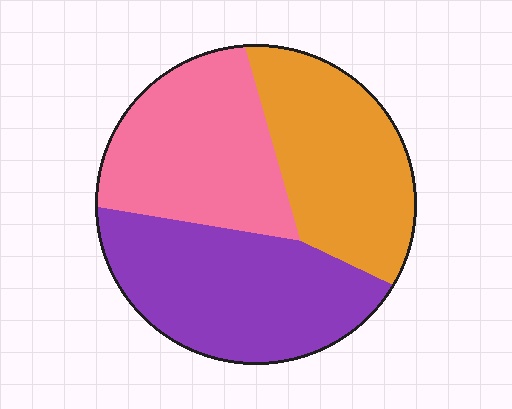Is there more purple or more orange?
Purple.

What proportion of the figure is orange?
Orange takes up between a quarter and a half of the figure.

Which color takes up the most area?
Purple, at roughly 35%.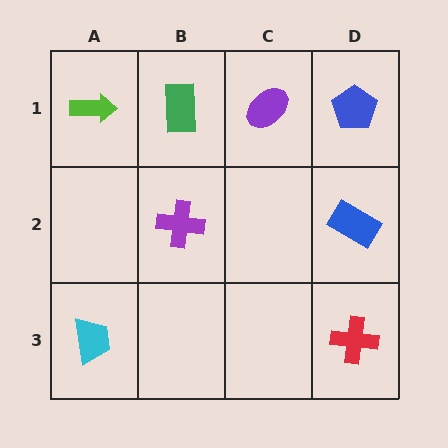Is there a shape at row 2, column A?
No, that cell is empty.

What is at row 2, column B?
A purple cross.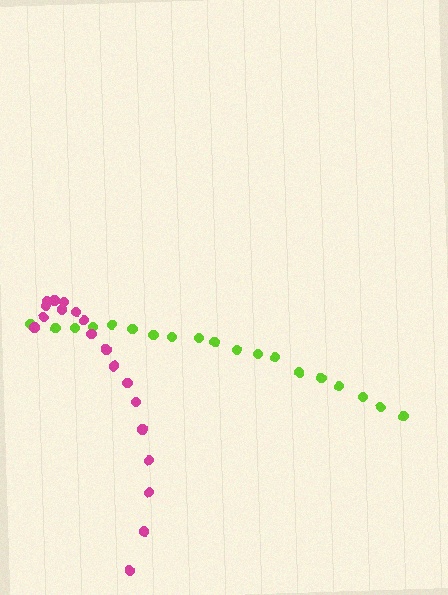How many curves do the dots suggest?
There are 2 distinct paths.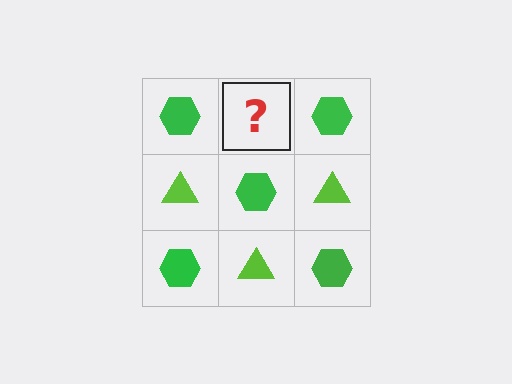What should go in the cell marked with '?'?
The missing cell should contain a lime triangle.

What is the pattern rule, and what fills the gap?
The rule is that it alternates green hexagon and lime triangle in a checkerboard pattern. The gap should be filled with a lime triangle.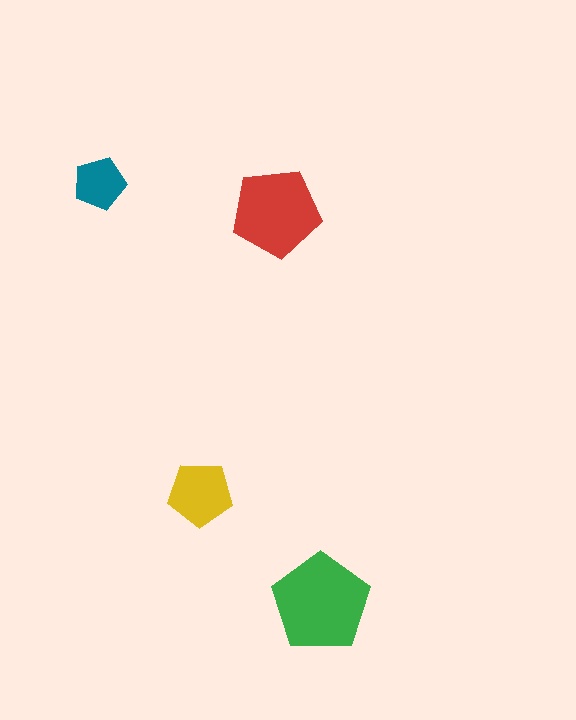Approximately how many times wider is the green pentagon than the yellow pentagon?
About 1.5 times wider.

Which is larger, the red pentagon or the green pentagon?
The green one.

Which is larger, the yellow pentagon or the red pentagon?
The red one.